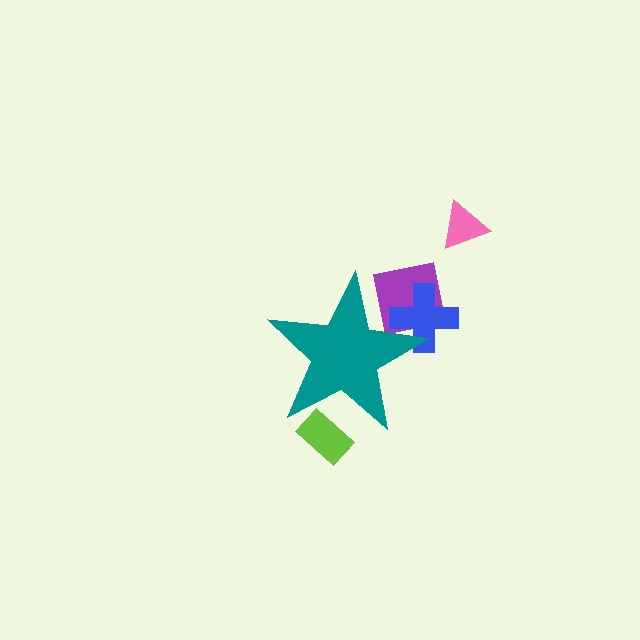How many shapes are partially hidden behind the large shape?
3 shapes are partially hidden.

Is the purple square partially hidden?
Yes, the purple square is partially hidden behind the teal star.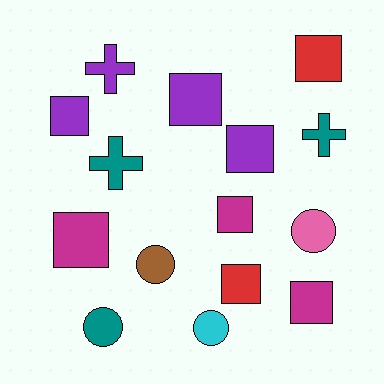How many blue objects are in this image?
There are no blue objects.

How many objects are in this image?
There are 15 objects.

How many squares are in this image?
There are 8 squares.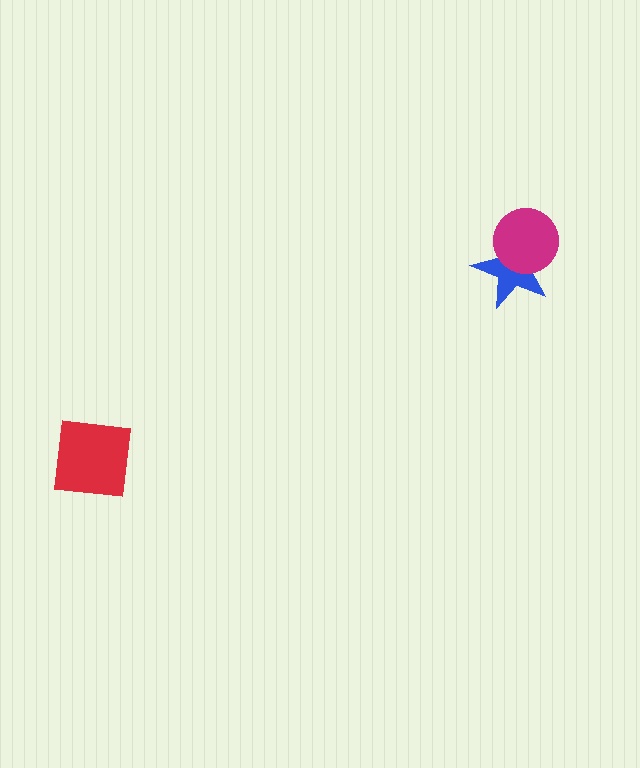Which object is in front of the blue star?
The magenta circle is in front of the blue star.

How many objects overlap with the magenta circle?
1 object overlaps with the magenta circle.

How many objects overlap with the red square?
0 objects overlap with the red square.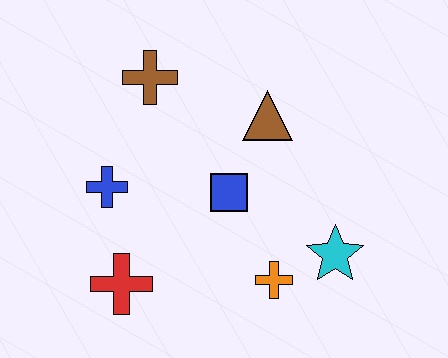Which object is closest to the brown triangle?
The blue square is closest to the brown triangle.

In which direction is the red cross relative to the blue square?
The red cross is to the left of the blue square.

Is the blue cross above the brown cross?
No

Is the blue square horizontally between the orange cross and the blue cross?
Yes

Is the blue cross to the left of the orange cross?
Yes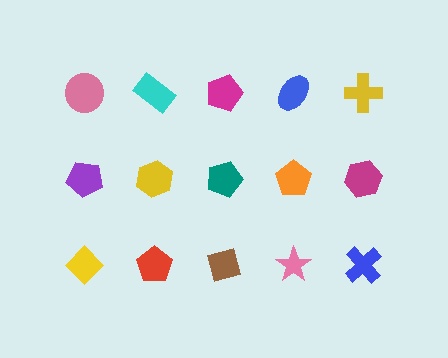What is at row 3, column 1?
A yellow diamond.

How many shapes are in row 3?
5 shapes.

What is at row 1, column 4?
A blue ellipse.